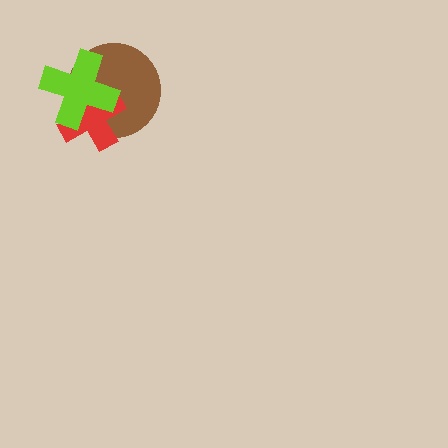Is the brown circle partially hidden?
Yes, it is partially covered by another shape.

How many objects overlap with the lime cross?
2 objects overlap with the lime cross.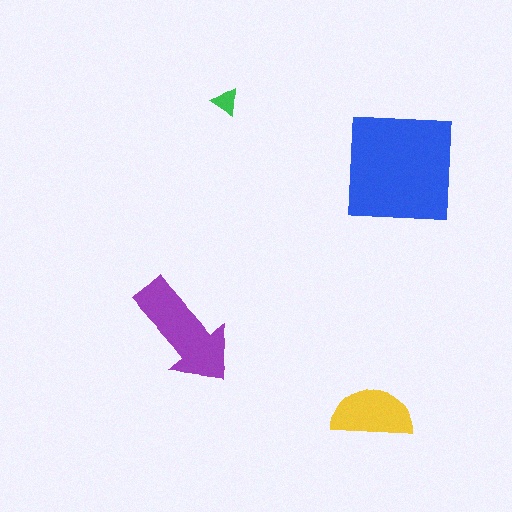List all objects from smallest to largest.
The green triangle, the yellow semicircle, the purple arrow, the blue square.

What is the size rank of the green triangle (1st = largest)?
4th.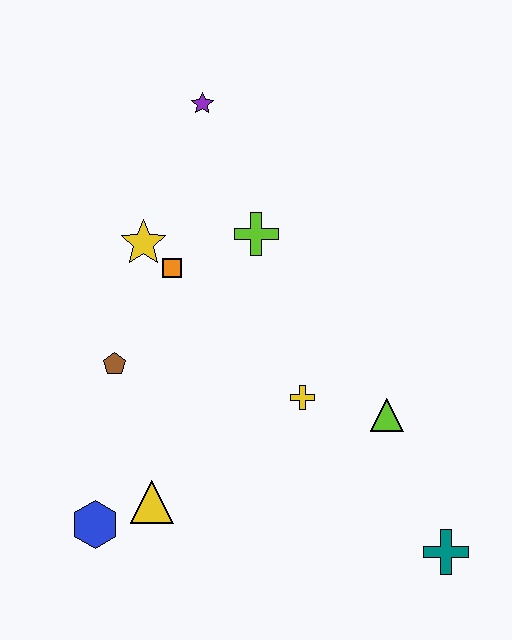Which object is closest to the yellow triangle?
The blue hexagon is closest to the yellow triangle.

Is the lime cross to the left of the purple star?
No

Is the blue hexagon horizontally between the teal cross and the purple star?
No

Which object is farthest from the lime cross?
The teal cross is farthest from the lime cross.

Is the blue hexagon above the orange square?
No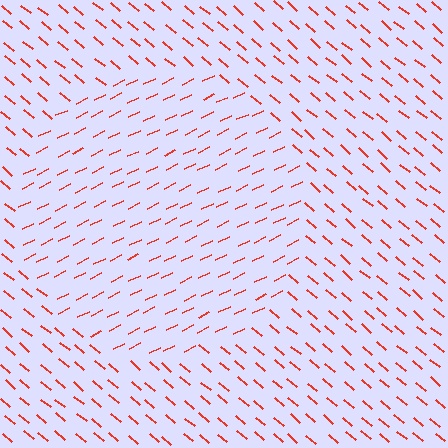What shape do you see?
I see a circle.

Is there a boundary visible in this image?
Yes, there is a texture boundary formed by a change in line orientation.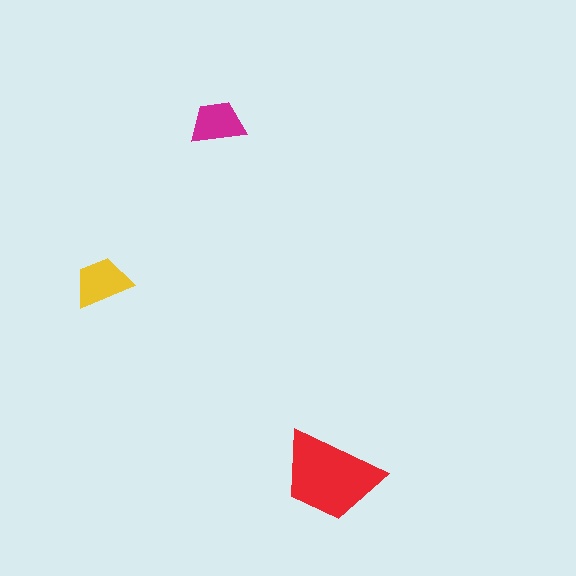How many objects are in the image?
There are 3 objects in the image.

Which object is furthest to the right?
The red trapezoid is rightmost.